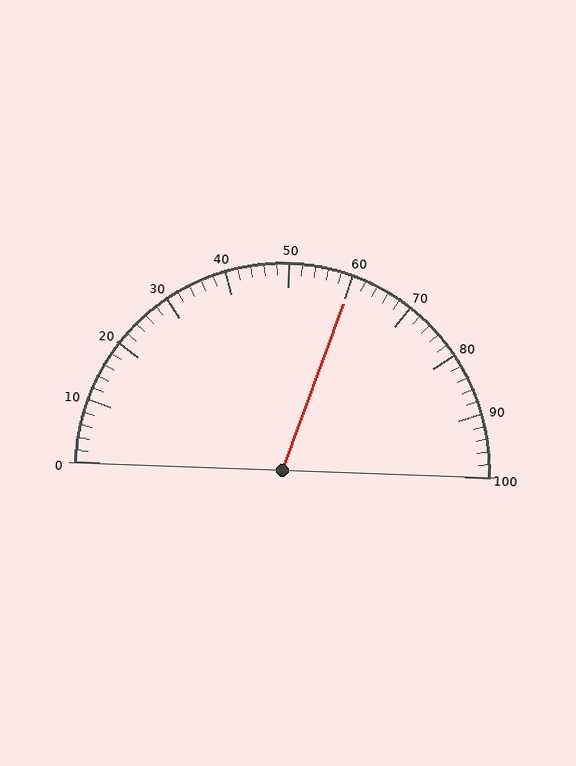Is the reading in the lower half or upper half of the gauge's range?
The reading is in the upper half of the range (0 to 100).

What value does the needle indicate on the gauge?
The needle indicates approximately 60.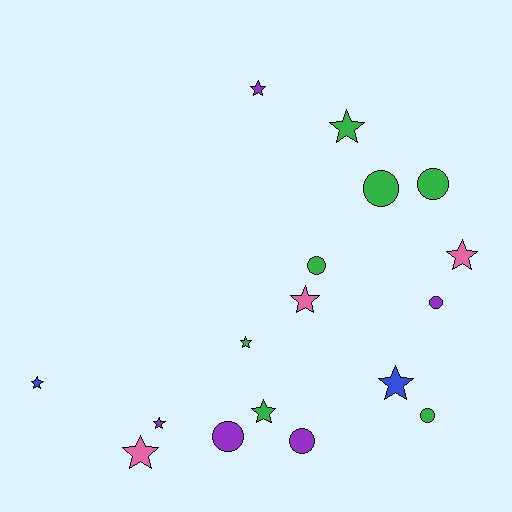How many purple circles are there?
There are 3 purple circles.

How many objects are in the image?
There are 17 objects.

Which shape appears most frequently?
Star, with 10 objects.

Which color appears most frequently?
Green, with 7 objects.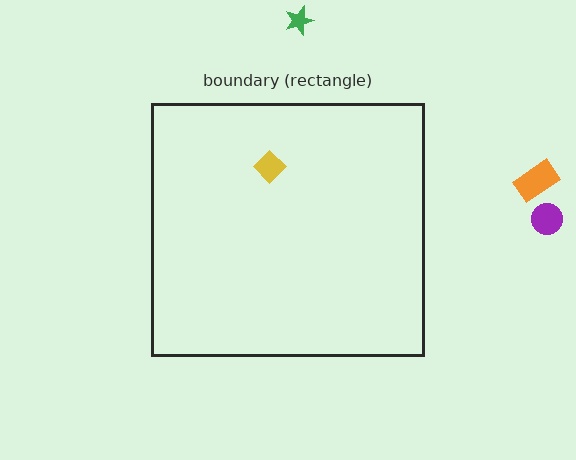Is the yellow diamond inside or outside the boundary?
Inside.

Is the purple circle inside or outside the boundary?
Outside.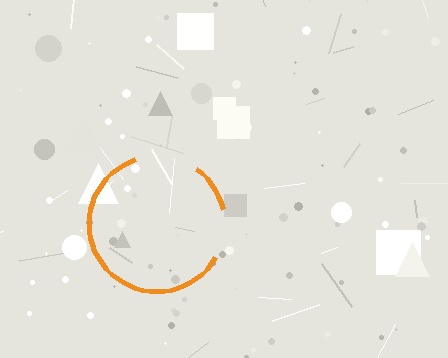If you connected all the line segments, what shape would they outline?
They would outline a circle.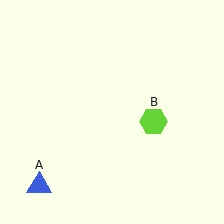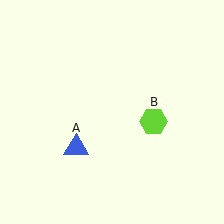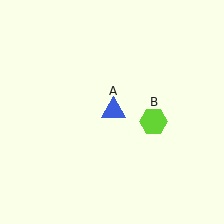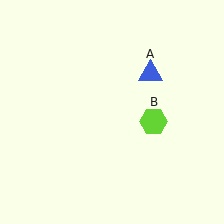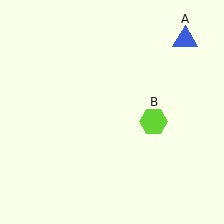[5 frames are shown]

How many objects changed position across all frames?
1 object changed position: blue triangle (object A).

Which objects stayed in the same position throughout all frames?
Lime hexagon (object B) remained stationary.